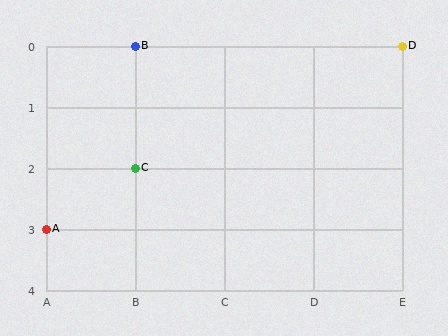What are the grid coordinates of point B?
Point B is at grid coordinates (B, 0).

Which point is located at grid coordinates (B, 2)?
Point C is at (B, 2).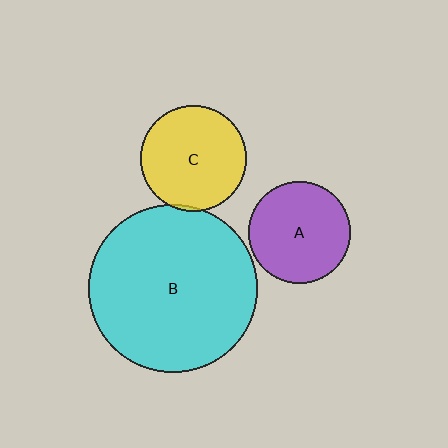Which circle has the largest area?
Circle B (cyan).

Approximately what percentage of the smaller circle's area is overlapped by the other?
Approximately 5%.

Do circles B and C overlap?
Yes.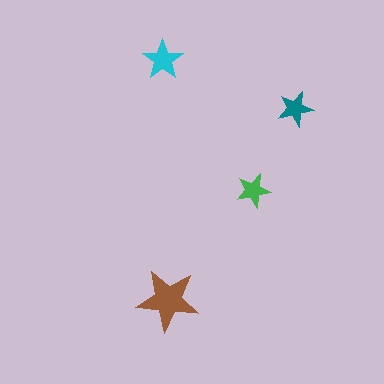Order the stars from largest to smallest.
the brown one, the cyan one, the teal one, the green one.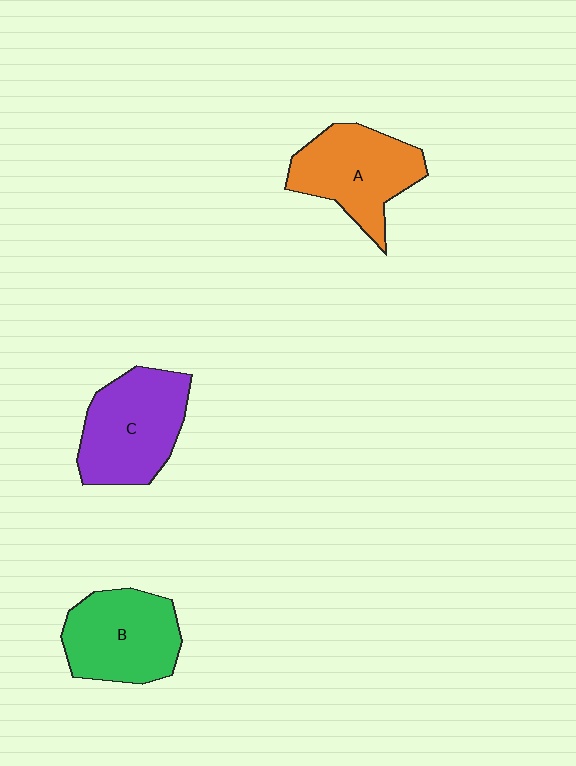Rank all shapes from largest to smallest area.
From largest to smallest: C (purple), A (orange), B (green).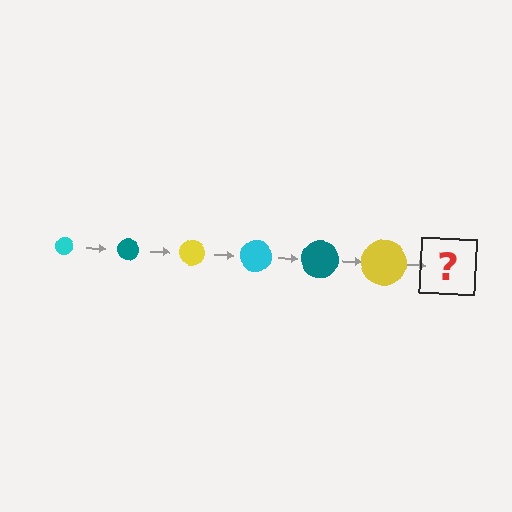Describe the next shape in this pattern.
It should be a cyan circle, larger than the previous one.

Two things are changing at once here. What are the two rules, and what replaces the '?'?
The two rules are that the circle grows larger each step and the color cycles through cyan, teal, and yellow. The '?' should be a cyan circle, larger than the previous one.